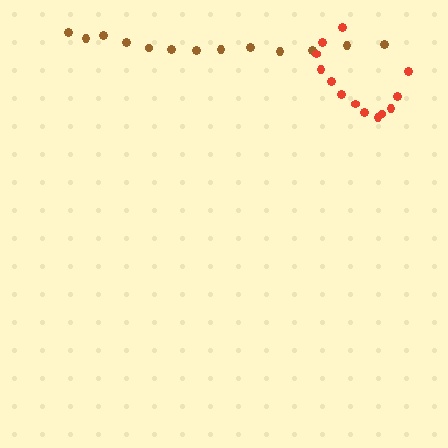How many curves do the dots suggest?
There are 2 distinct paths.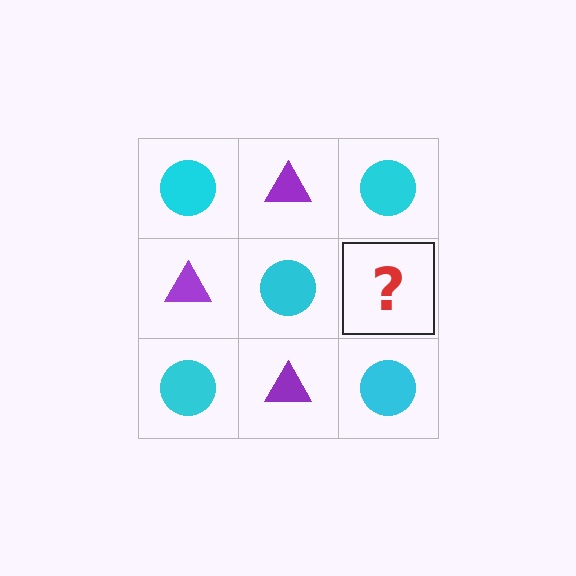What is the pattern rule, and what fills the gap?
The rule is that it alternates cyan circle and purple triangle in a checkerboard pattern. The gap should be filled with a purple triangle.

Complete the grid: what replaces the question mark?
The question mark should be replaced with a purple triangle.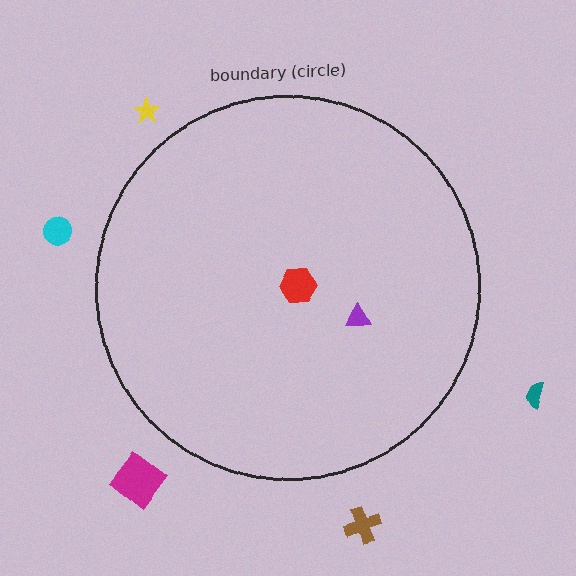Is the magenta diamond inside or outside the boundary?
Outside.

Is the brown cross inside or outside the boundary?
Outside.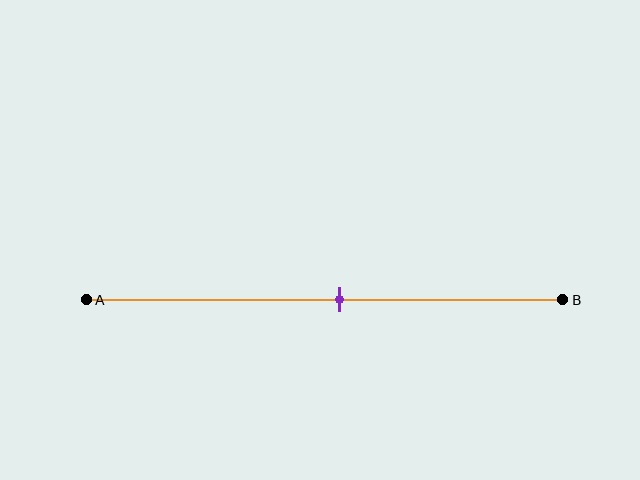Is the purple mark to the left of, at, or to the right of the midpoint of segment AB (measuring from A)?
The purple mark is to the right of the midpoint of segment AB.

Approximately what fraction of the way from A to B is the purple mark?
The purple mark is approximately 55% of the way from A to B.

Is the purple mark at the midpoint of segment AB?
No, the mark is at about 55% from A, not at the 50% midpoint.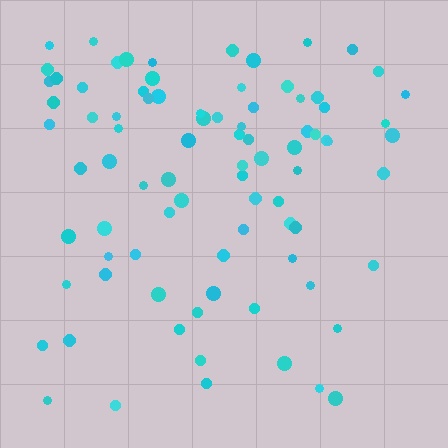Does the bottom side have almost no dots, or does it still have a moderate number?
Still a moderate number, just noticeably fewer than the top.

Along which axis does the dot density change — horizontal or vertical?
Vertical.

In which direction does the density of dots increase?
From bottom to top, with the top side densest.